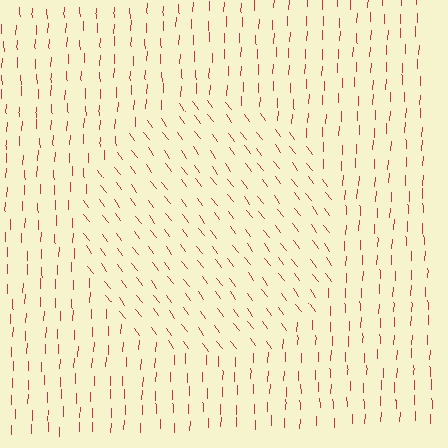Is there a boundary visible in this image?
Yes, there is a texture boundary formed by a change in line orientation.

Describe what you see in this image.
The image is filled with small red line segments. A circle region in the image has lines oriented differently from the surrounding lines, creating a visible texture boundary.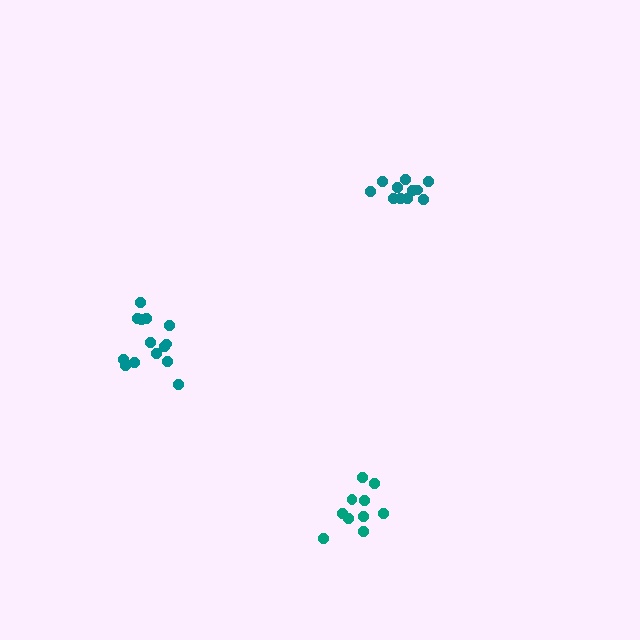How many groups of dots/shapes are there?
There are 3 groups.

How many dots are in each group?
Group 1: 11 dots, Group 2: 10 dots, Group 3: 14 dots (35 total).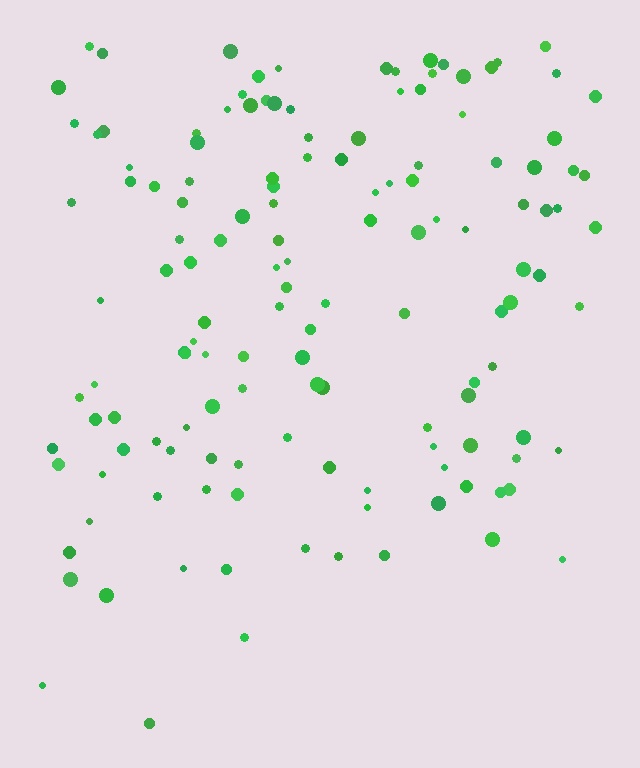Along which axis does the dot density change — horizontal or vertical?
Vertical.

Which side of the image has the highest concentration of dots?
The top.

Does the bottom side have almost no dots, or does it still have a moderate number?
Still a moderate number, just noticeably fewer than the top.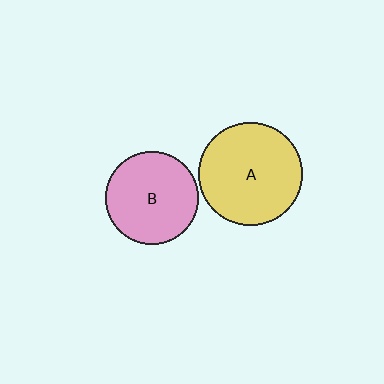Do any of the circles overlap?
No, none of the circles overlap.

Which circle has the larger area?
Circle A (yellow).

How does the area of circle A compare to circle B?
Approximately 1.2 times.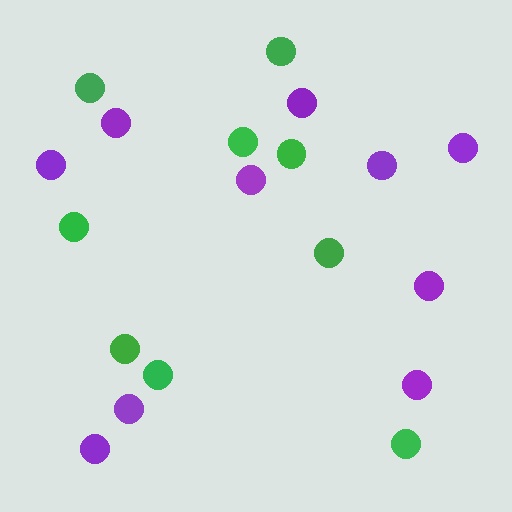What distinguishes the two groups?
There are 2 groups: one group of green circles (9) and one group of purple circles (10).